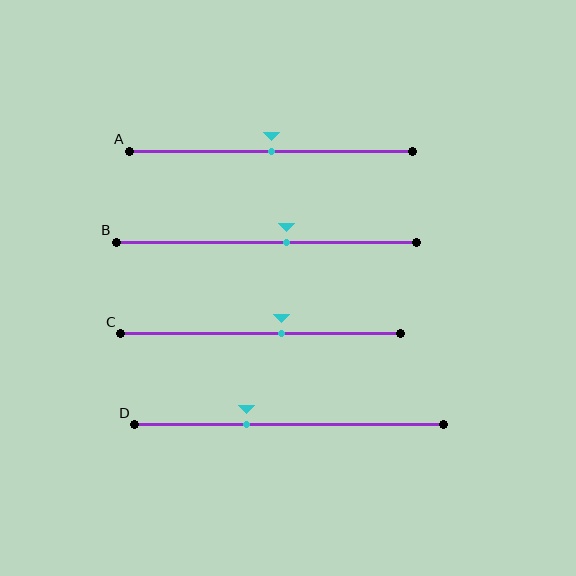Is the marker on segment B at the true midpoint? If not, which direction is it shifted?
No, the marker on segment B is shifted to the right by about 6% of the segment length.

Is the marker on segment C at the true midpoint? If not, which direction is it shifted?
No, the marker on segment C is shifted to the right by about 7% of the segment length.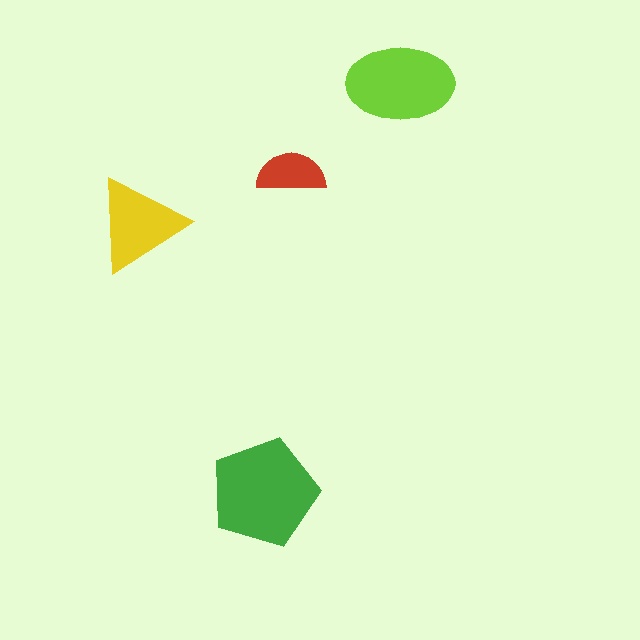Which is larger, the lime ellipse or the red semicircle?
The lime ellipse.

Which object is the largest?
The green pentagon.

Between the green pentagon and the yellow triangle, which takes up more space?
The green pentagon.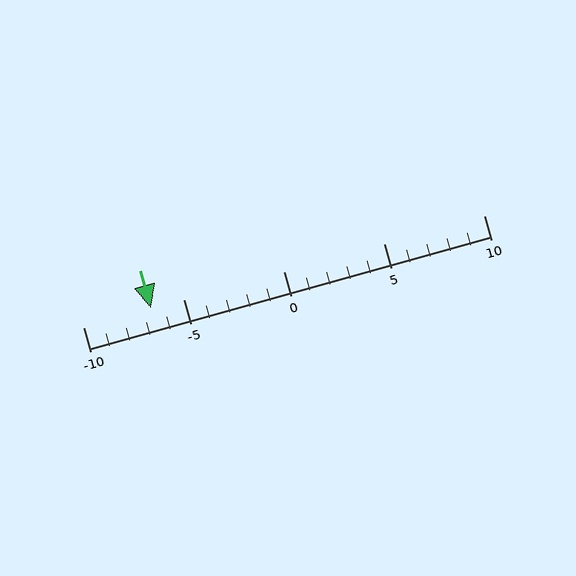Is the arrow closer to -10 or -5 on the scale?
The arrow is closer to -5.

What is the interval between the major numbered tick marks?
The major tick marks are spaced 5 units apart.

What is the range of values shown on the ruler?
The ruler shows values from -10 to 10.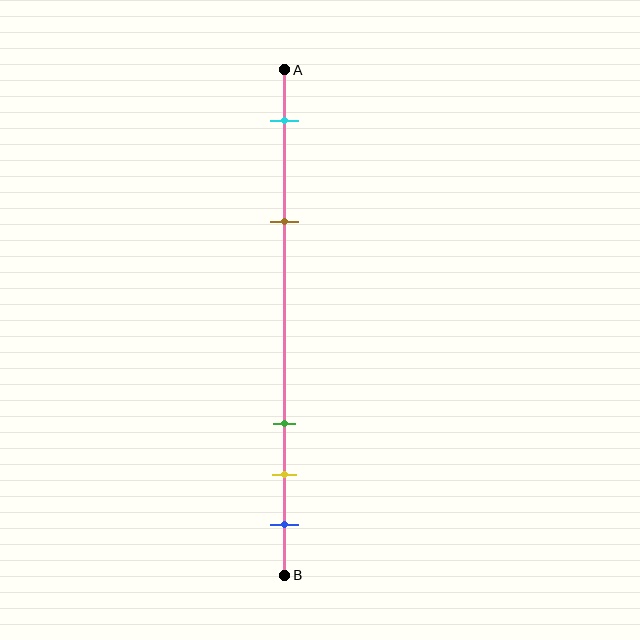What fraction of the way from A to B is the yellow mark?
The yellow mark is approximately 80% (0.8) of the way from A to B.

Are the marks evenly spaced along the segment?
No, the marks are not evenly spaced.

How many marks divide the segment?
There are 5 marks dividing the segment.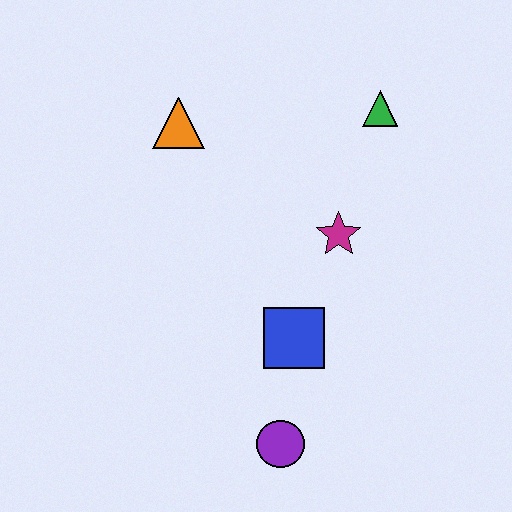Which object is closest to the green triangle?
The magenta star is closest to the green triangle.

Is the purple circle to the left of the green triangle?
Yes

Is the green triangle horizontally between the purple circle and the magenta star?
No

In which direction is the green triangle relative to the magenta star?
The green triangle is above the magenta star.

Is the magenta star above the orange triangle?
No